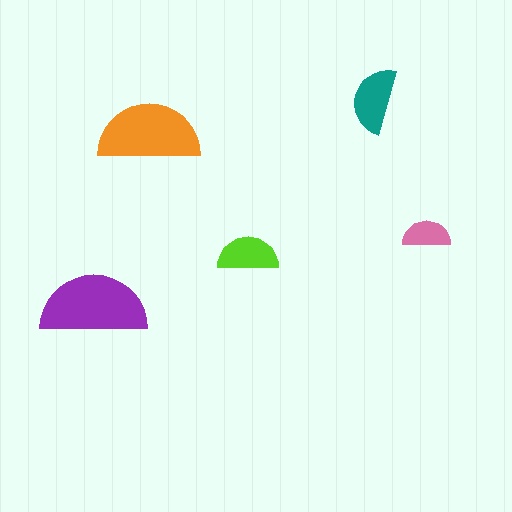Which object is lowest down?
The purple semicircle is bottommost.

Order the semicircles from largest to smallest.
the purple one, the orange one, the teal one, the lime one, the pink one.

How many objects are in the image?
There are 5 objects in the image.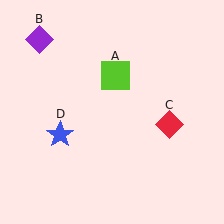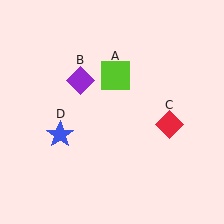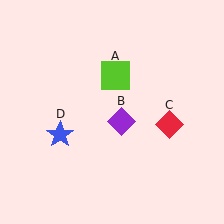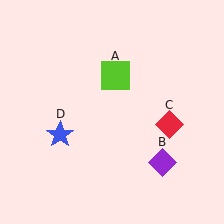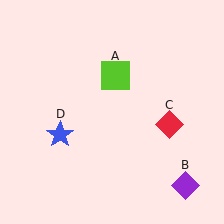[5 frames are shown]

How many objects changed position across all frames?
1 object changed position: purple diamond (object B).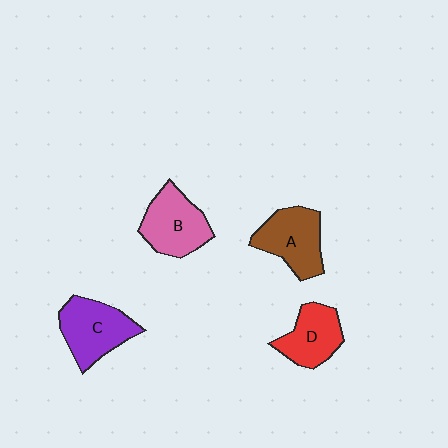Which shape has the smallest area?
Shape D (red).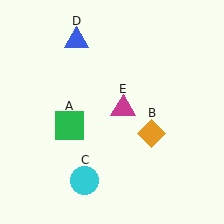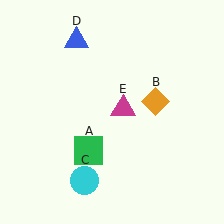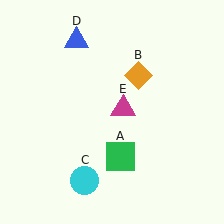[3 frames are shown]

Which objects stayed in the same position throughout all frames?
Cyan circle (object C) and blue triangle (object D) and magenta triangle (object E) remained stationary.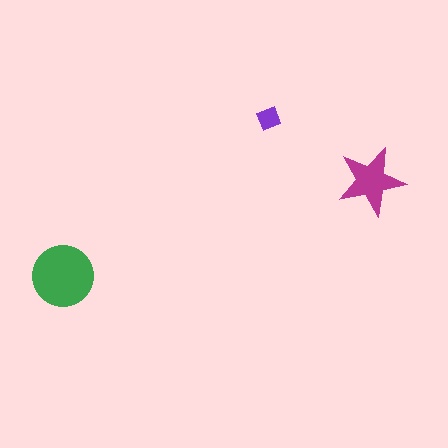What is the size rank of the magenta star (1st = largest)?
2nd.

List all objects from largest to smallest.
The green circle, the magenta star, the purple diamond.